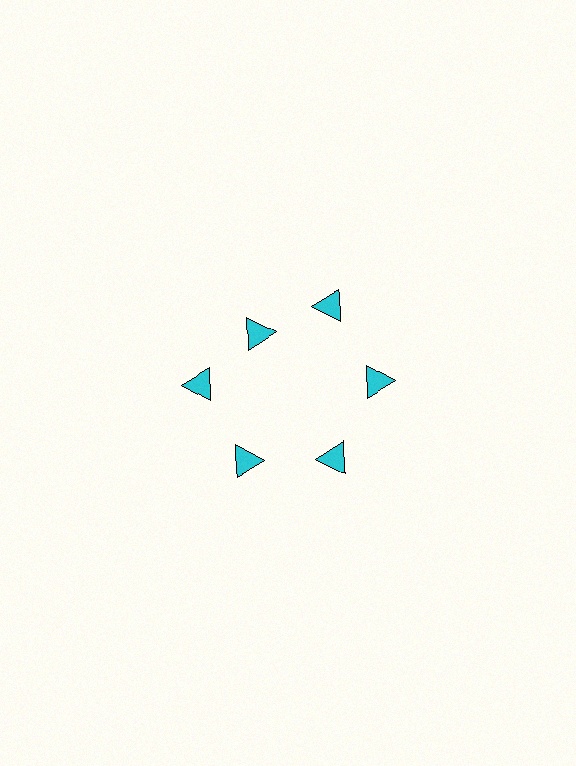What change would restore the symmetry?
The symmetry would be restored by moving it outward, back onto the ring so that all 6 triangles sit at equal angles and equal distance from the center.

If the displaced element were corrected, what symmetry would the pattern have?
It would have 6-fold rotational symmetry — the pattern would map onto itself every 60 degrees.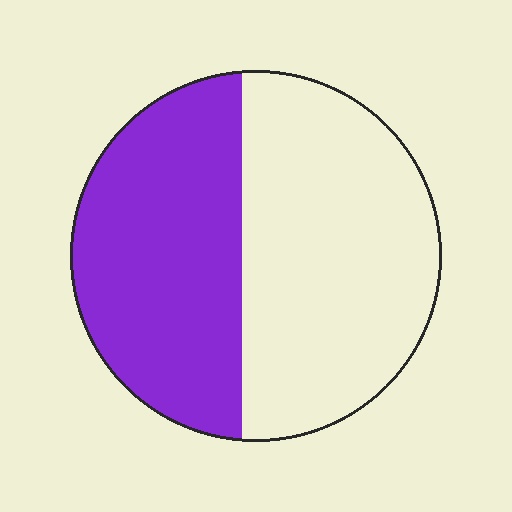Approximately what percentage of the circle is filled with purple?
Approximately 45%.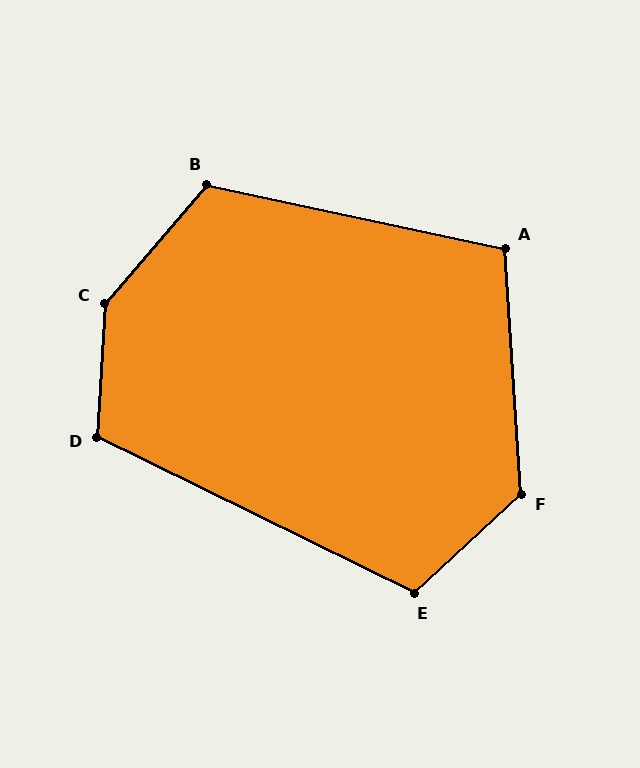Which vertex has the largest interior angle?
C, at approximately 143 degrees.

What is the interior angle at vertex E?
Approximately 111 degrees (obtuse).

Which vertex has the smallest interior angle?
A, at approximately 106 degrees.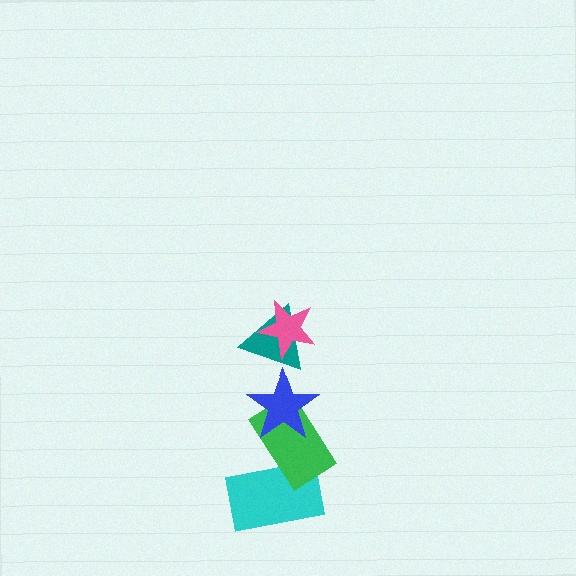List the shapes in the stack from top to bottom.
From top to bottom: the pink star, the teal triangle, the blue star, the green rectangle, the cyan rectangle.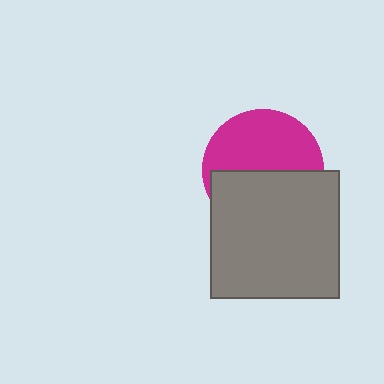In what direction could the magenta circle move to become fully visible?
The magenta circle could move up. That would shift it out from behind the gray square entirely.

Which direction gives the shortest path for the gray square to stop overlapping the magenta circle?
Moving down gives the shortest separation.